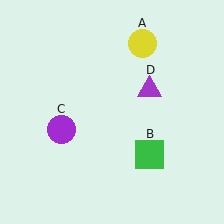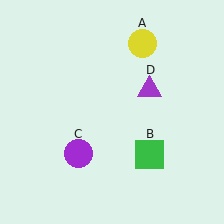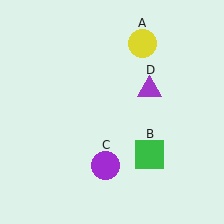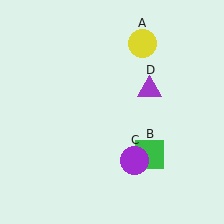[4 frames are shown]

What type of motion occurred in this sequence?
The purple circle (object C) rotated counterclockwise around the center of the scene.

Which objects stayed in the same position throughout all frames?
Yellow circle (object A) and green square (object B) and purple triangle (object D) remained stationary.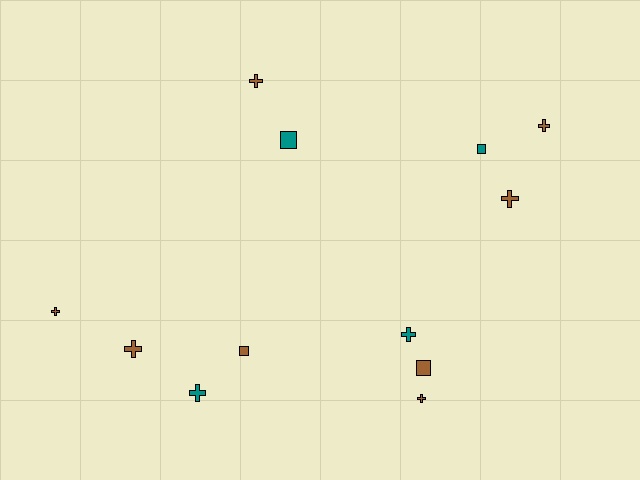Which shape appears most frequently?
Cross, with 8 objects.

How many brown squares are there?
There are 2 brown squares.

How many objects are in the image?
There are 12 objects.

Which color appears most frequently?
Brown, with 8 objects.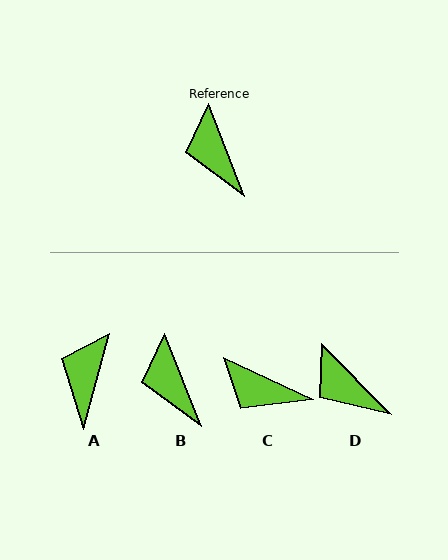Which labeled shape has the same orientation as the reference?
B.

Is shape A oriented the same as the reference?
No, it is off by about 37 degrees.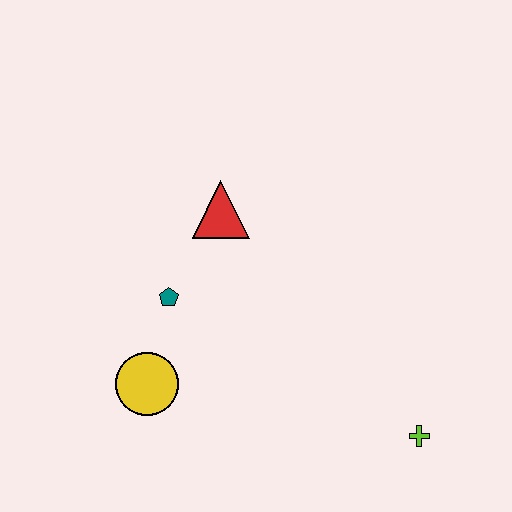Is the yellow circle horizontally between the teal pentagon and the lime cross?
No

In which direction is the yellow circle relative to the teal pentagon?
The yellow circle is below the teal pentagon.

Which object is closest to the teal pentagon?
The yellow circle is closest to the teal pentagon.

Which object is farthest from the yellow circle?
The lime cross is farthest from the yellow circle.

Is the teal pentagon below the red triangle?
Yes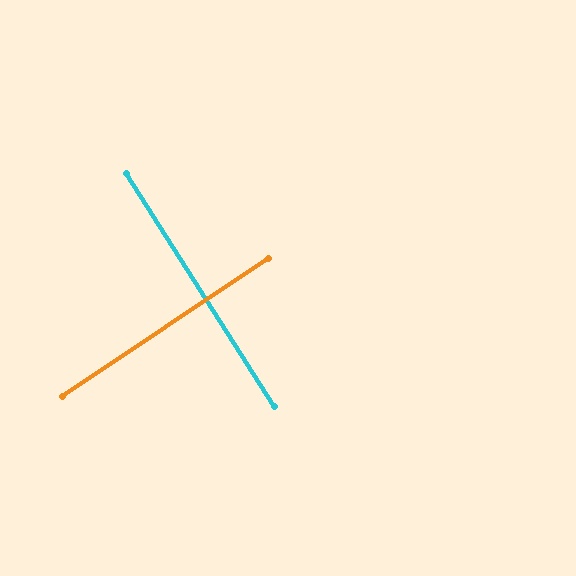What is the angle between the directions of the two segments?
Approximately 89 degrees.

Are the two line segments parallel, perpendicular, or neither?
Perpendicular — they meet at approximately 89°.